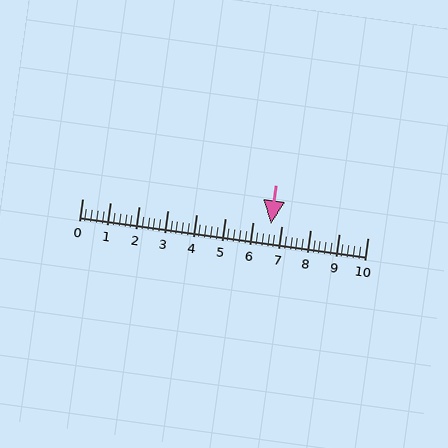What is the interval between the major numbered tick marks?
The major tick marks are spaced 1 units apart.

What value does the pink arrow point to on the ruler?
The pink arrow points to approximately 6.6.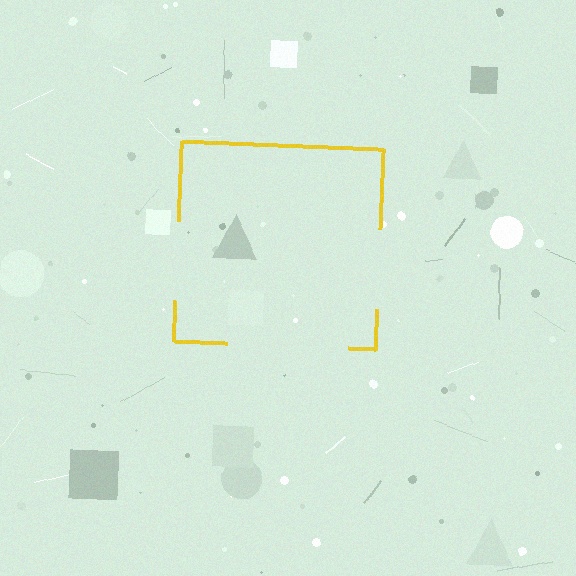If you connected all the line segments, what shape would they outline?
They would outline a square.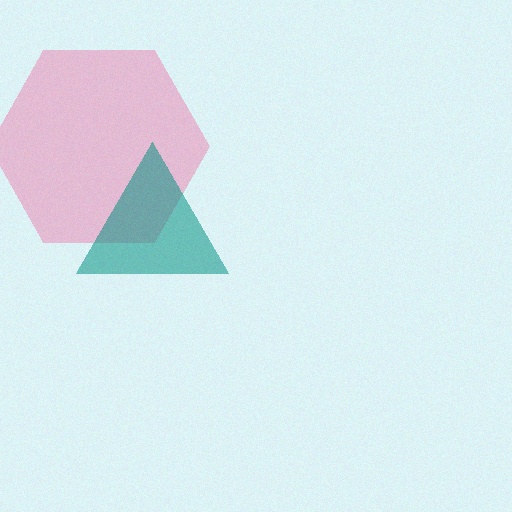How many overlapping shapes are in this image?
There are 2 overlapping shapes in the image.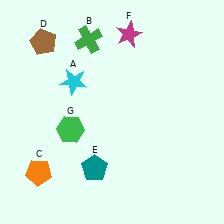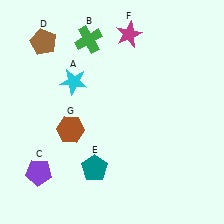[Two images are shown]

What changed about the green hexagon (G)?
In Image 1, G is green. In Image 2, it changed to brown.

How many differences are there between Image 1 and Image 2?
There are 2 differences between the two images.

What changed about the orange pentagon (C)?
In Image 1, C is orange. In Image 2, it changed to purple.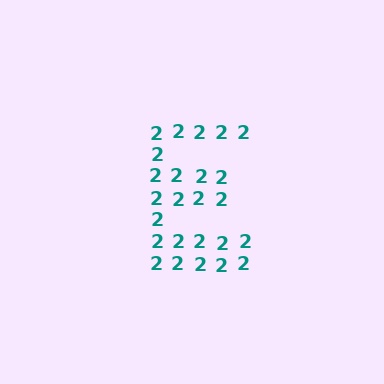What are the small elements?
The small elements are digit 2's.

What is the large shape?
The large shape is the letter E.